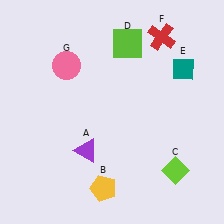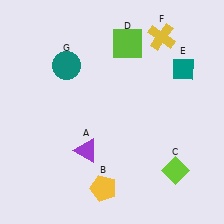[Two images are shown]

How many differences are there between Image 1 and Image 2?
There are 2 differences between the two images.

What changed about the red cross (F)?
In Image 1, F is red. In Image 2, it changed to yellow.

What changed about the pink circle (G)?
In Image 1, G is pink. In Image 2, it changed to teal.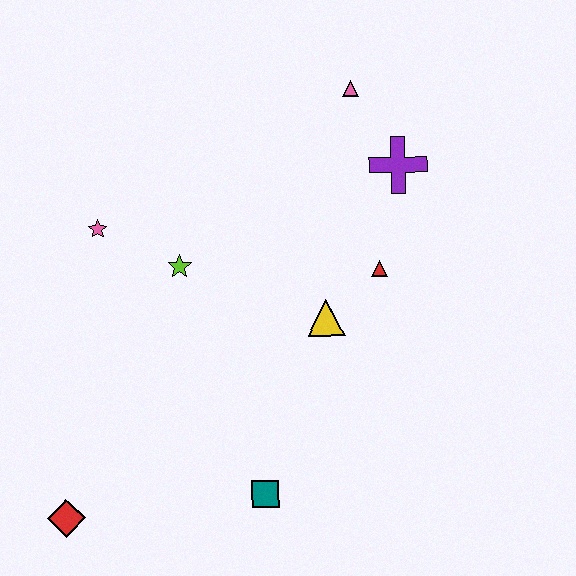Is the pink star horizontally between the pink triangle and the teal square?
No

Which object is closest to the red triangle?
The yellow triangle is closest to the red triangle.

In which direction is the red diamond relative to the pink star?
The red diamond is below the pink star.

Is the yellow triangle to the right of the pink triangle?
No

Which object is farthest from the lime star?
The red diamond is farthest from the lime star.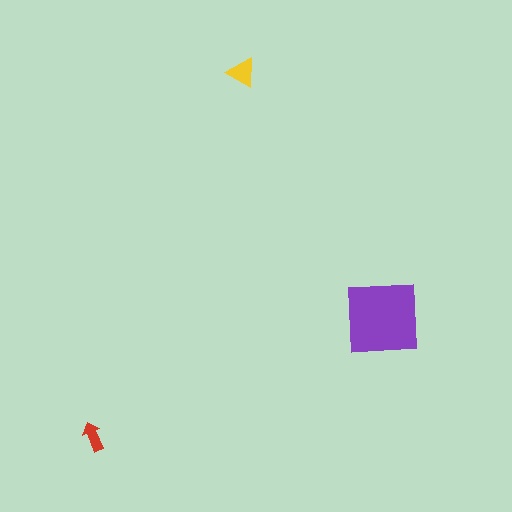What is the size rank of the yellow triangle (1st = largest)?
2nd.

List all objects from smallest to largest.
The red arrow, the yellow triangle, the purple square.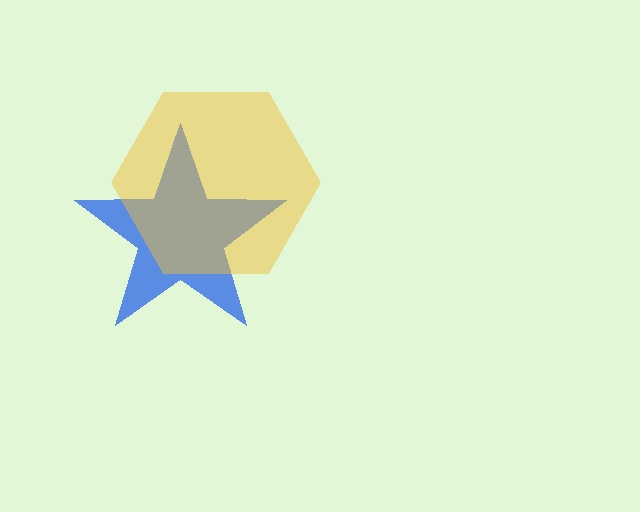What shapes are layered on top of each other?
The layered shapes are: a blue star, a yellow hexagon.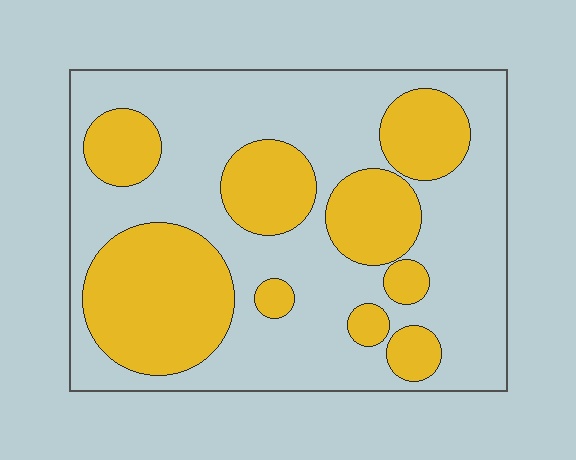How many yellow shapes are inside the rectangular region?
9.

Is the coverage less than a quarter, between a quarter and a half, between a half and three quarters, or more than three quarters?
Between a quarter and a half.